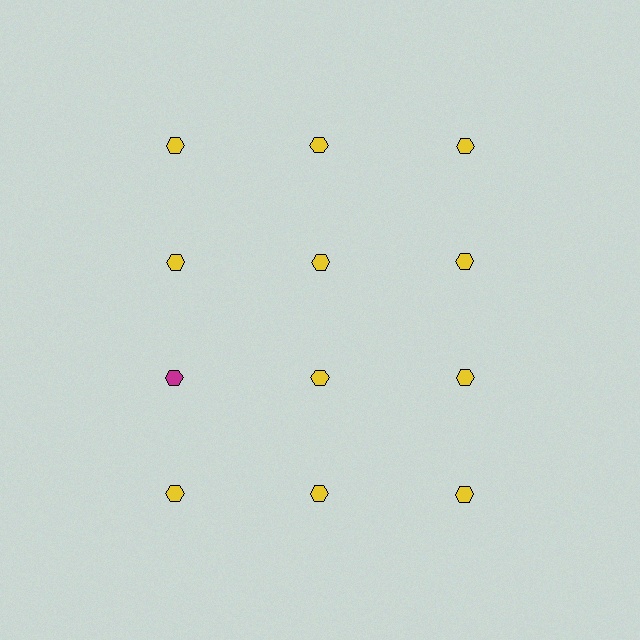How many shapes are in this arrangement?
There are 12 shapes arranged in a grid pattern.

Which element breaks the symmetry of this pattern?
The magenta hexagon in the third row, leftmost column breaks the symmetry. All other shapes are yellow hexagons.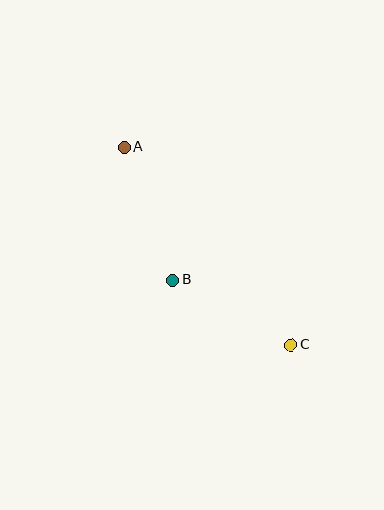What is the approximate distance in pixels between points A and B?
The distance between A and B is approximately 142 pixels.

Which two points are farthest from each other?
Points A and C are farthest from each other.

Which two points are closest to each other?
Points B and C are closest to each other.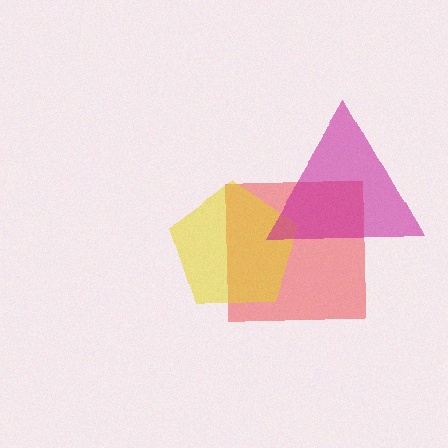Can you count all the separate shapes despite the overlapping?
Yes, there are 3 separate shapes.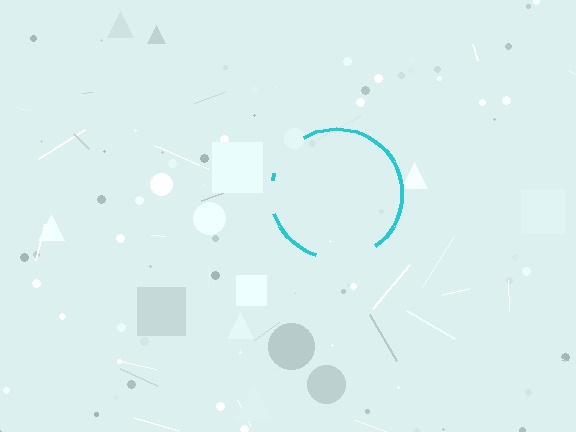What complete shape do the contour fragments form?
The contour fragments form a circle.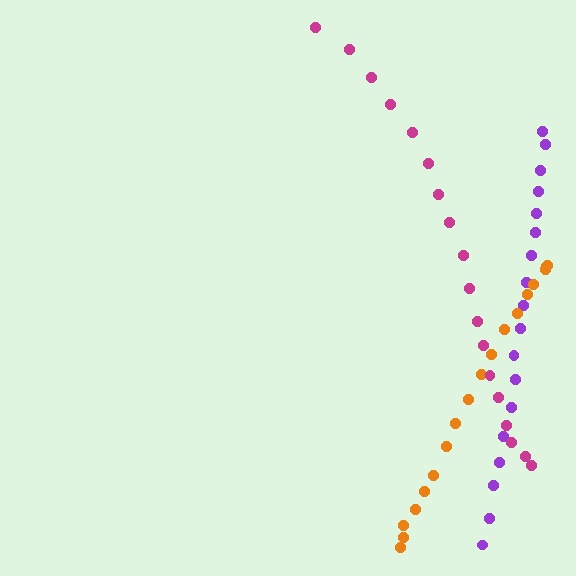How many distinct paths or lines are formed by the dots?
There are 3 distinct paths.